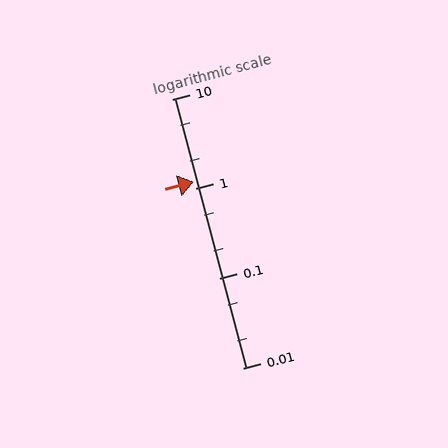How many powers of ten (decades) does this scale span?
The scale spans 3 decades, from 0.01 to 10.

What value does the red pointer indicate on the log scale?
The pointer indicates approximately 1.2.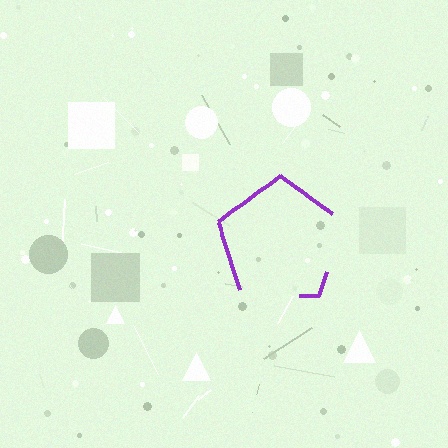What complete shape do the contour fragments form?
The contour fragments form a pentagon.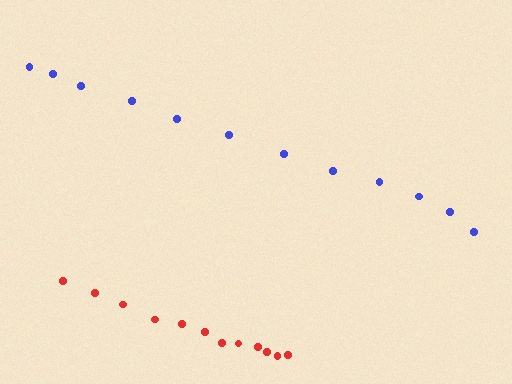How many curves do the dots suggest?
There are 2 distinct paths.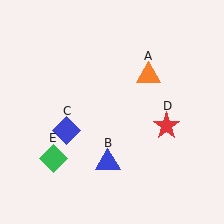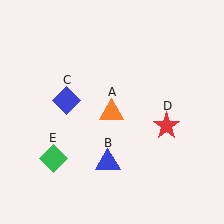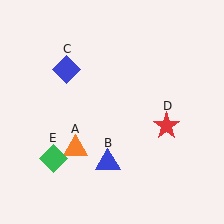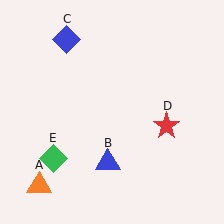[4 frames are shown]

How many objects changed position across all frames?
2 objects changed position: orange triangle (object A), blue diamond (object C).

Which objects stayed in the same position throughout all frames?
Blue triangle (object B) and red star (object D) and green diamond (object E) remained stationary.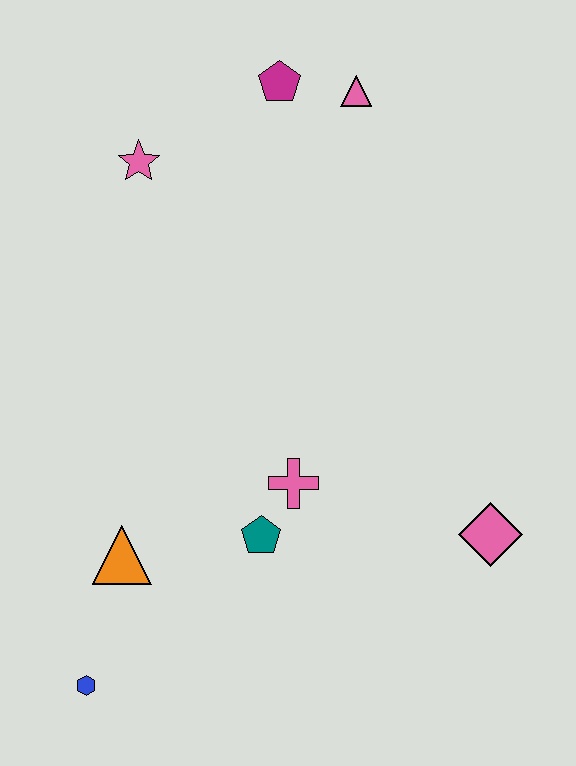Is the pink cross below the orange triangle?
No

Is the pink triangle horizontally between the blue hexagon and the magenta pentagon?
No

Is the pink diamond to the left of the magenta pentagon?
No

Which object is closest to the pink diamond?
The pink cross is closest to the pink diamond.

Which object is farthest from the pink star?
The blue hexagon is farthest from the pink star.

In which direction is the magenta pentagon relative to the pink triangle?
The magenta pentagon is to the left of the pink triangle.